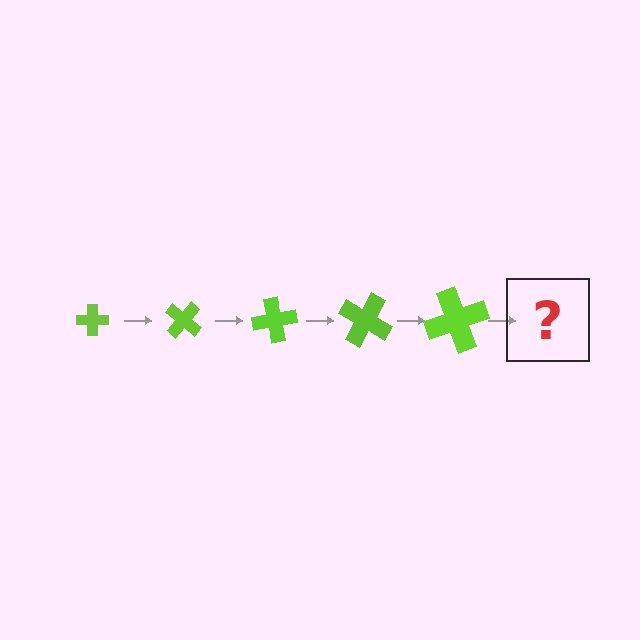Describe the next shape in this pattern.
It should be a cross, larger than the previous one and rotated 200 degrees from the start.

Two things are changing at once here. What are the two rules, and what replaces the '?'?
The two rules are that the cross grows larger each step and it rotates 40 degrees each step. The '?' should be a cross, larger than the previous one and rotated 200 degrees from the start.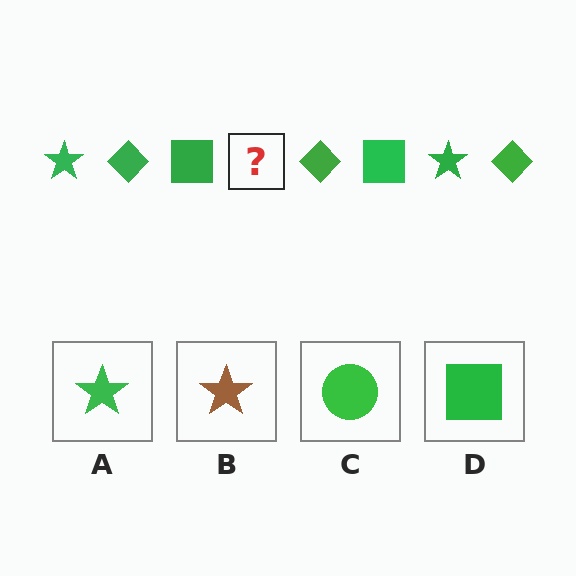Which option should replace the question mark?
Option A.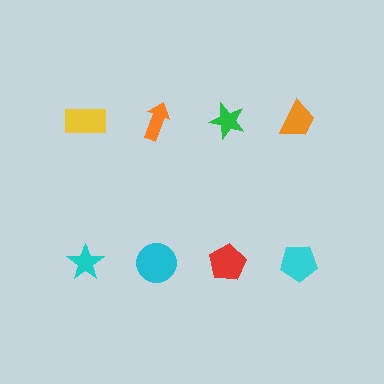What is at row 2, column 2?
A cyan circle.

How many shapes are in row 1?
4 shapes.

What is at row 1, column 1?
A yellow rectangle.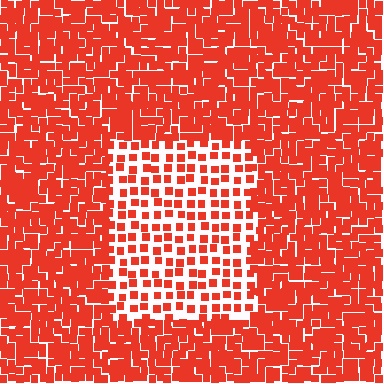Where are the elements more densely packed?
The elements are more densely packed outside the rectangle boundary.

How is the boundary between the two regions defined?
The boundary is defined by a change in element density (approximately 2.2x ratio). All elements are the same color, size, and shape.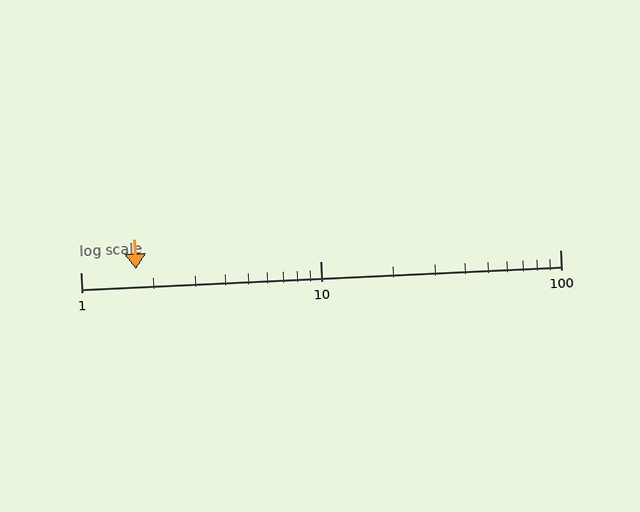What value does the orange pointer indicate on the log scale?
The pointer indicates approximately 1.7.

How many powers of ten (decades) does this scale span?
The scale spans 2 decades, from 1 to 100.